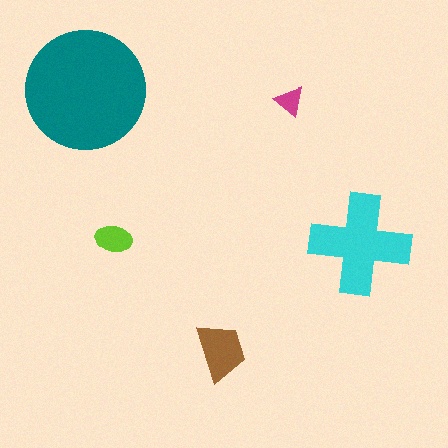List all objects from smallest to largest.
The magenta triangle, the lime ellipse, the brown trapezoid, the cyan cross, the teal circle.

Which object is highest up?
The teal circle is topmost.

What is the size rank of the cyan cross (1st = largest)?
2nd.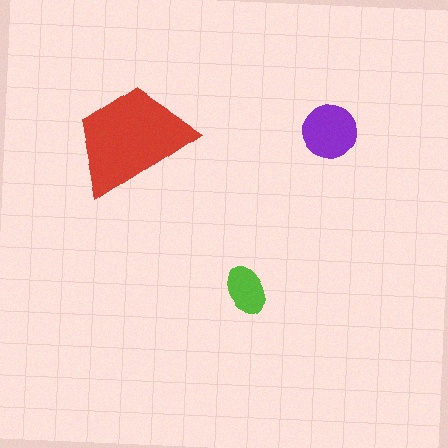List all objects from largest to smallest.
The red trapezoid, the purple circle, the lime ellipse.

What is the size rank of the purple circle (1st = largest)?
2nd.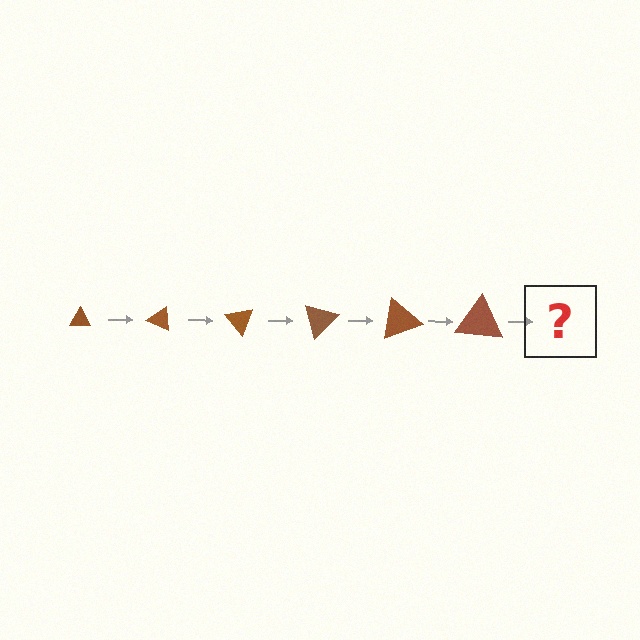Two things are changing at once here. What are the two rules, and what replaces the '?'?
The two rules are that the triangle grows larger each step and it rotates 25 degrees each step. The '?' should be a triangle, larger than the previous one and rotated 150 degrees from the start.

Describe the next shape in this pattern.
It should be a triangle, larger than the previous one and rotated 150 degrees from the start.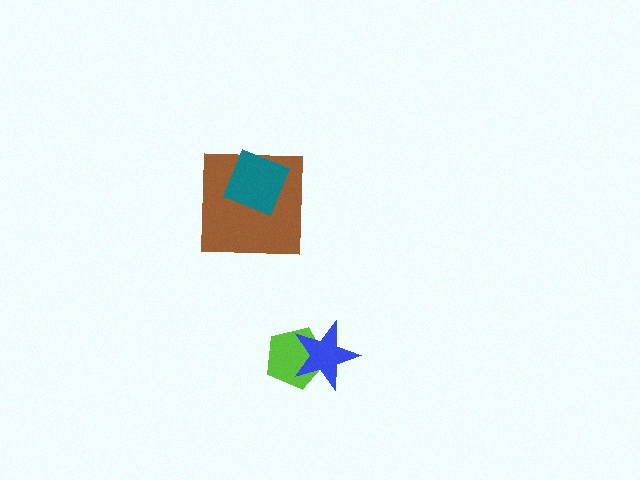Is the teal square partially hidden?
No, no other shape covers it.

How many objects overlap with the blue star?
1 object overlaps with the blue star.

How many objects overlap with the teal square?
1 object overlaps with the teal square.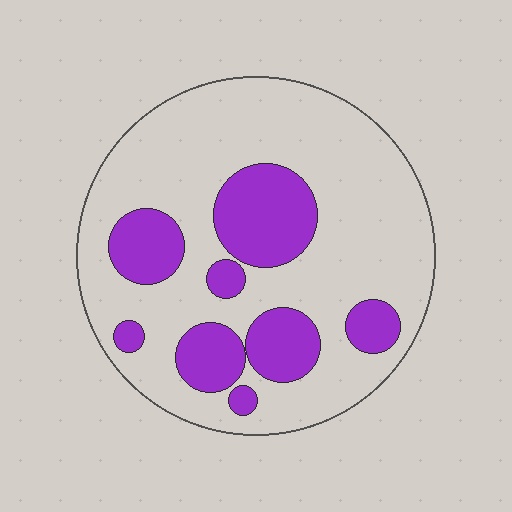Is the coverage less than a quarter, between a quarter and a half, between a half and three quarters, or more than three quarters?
Between a quarter and a half.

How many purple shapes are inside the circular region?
8.